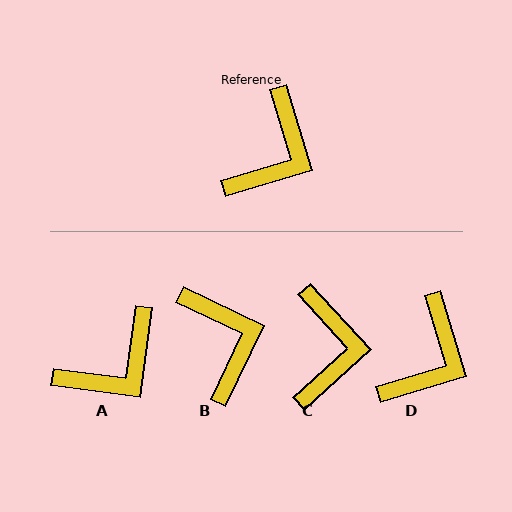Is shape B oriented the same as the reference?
No, it is off by about 48 degrees.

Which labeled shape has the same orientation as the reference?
D.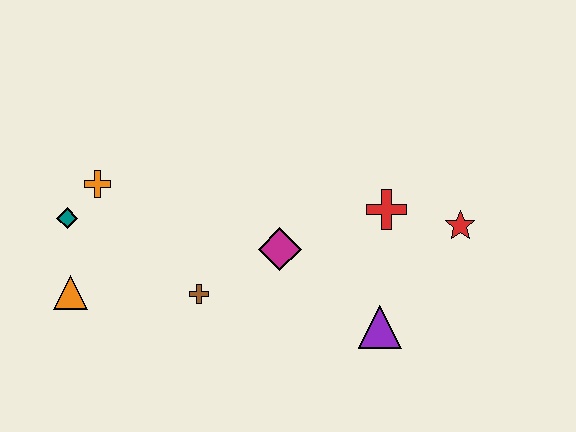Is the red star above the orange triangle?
Yes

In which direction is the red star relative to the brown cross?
The red star is to the right of the brown cross.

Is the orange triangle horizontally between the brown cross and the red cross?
No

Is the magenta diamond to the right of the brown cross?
Yes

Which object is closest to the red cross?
The red star is closest to the red cross.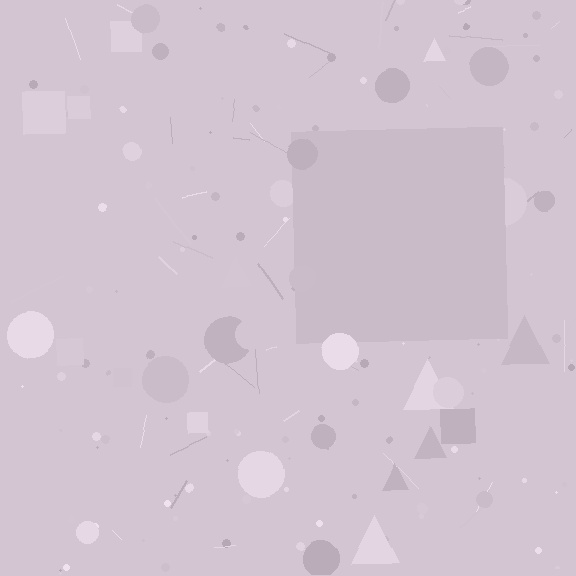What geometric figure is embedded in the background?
A square is embedded in the background.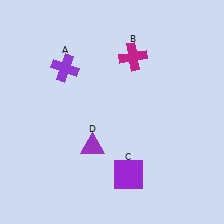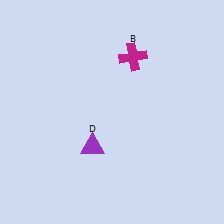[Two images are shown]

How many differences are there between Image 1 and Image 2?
There are 2 differences between the two images.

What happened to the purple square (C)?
The purple square (C) was removed in Image 2. It was in the bottom-right area of Image 1.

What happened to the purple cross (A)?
The purple cross (A) was removed in Image 2. It was in the top-left area of Image 1.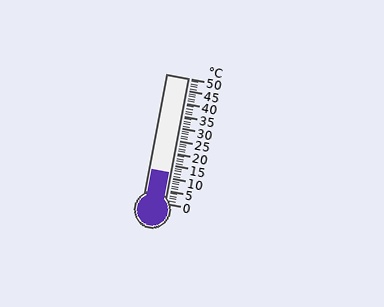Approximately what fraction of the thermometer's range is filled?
The thermometer is filled to approximately 25% of its range.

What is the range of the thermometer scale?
The thermometer scale ranges from 0°C to 50°C.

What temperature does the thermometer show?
The thermometer shows approximately 12°C.